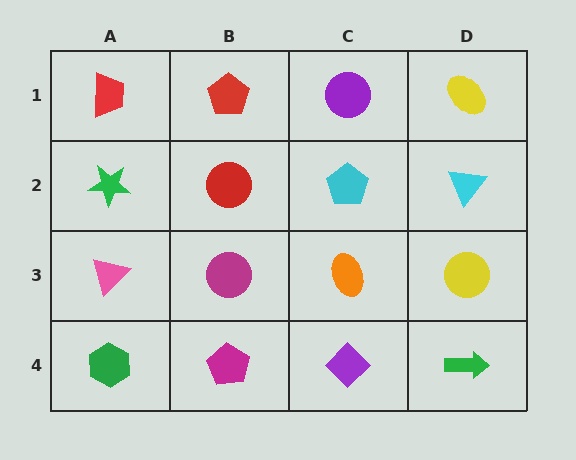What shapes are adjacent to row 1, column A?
A green star (row 2, column A), a red pentagon (row 1, column B).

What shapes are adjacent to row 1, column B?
A red circle (row 2, column B), a red trapezoid (row 1, column A), a purple circle (row 1, column C).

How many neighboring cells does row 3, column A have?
3.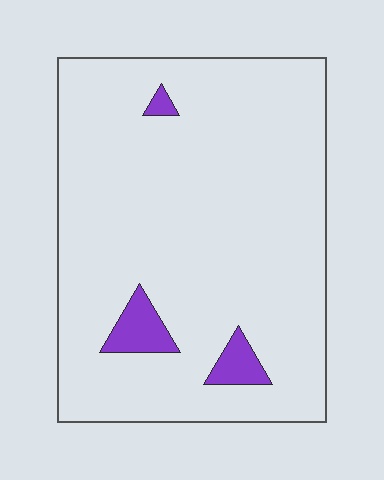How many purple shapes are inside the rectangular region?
3.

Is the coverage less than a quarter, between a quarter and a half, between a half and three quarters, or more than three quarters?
Less than a quarter.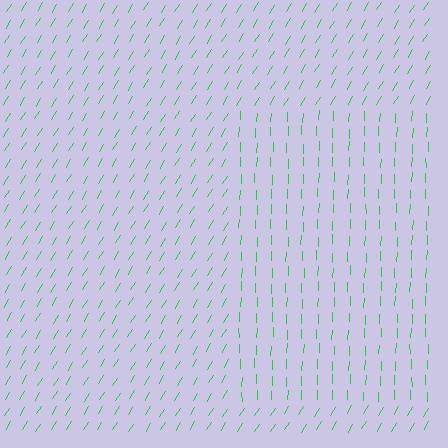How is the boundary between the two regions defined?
The boundary is defined purely by a change in line orientation (approximately 30 degrees difference). All lines are the same color and thickness.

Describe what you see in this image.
The image is filled with small green line segments. A rectangle region in the image has lines oriented differently from the surrounding lines, creating a visible texture boundary.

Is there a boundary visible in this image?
Yes, there is a texture boundary formed by a change in line orientation.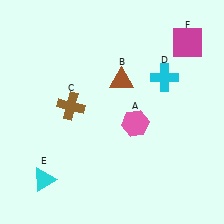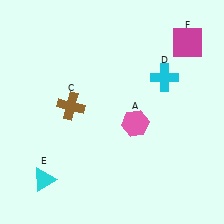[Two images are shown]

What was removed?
The brown triangle (B) was removed in Image 2.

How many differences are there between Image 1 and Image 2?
There is 1 difference between the two images.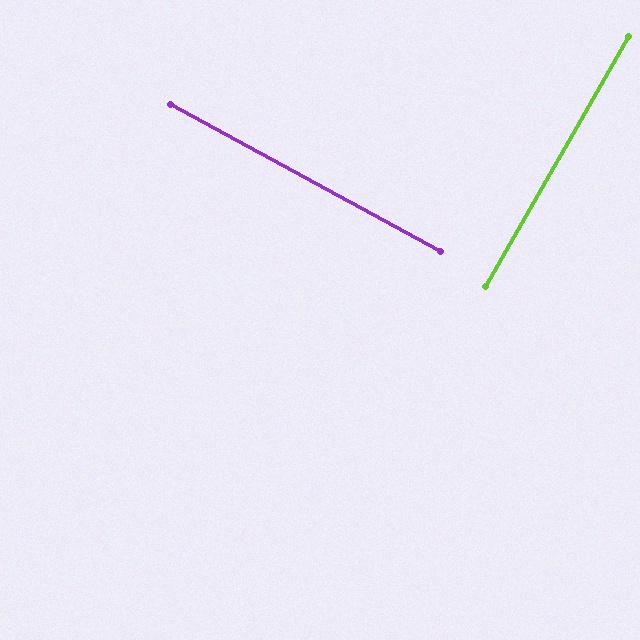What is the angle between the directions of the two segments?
Approximately 89 degrees.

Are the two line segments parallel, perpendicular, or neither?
Perpendicular — they meet at approximately 89°.